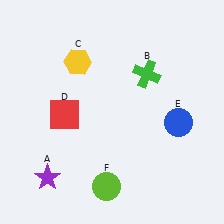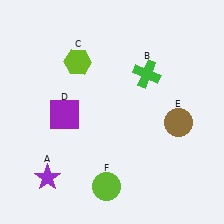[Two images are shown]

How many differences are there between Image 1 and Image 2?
There are 3 differences between the two images.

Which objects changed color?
C changed from yellow to lime. D changed from red to purple. E changed from blue to brown.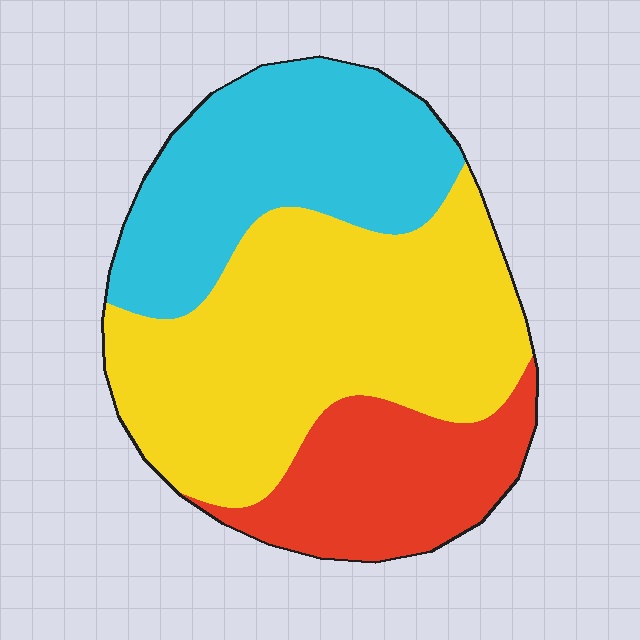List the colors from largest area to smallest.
From largest to smallest: yellow, cyan, red.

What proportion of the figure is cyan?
Cyan takes up between a quarter and a half of the figure.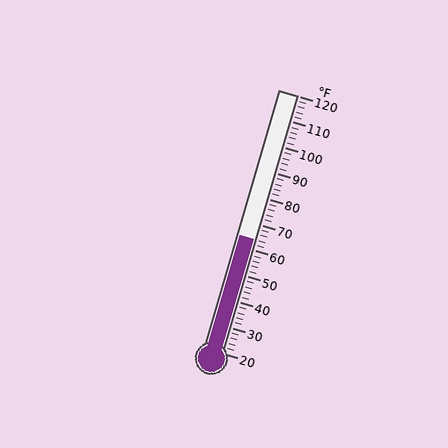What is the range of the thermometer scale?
The thermometer scale ranges from 20°F to 120°F.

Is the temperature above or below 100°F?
The temperature is below 100°F.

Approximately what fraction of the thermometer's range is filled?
The thermometer is filled to approximately 45% of its range.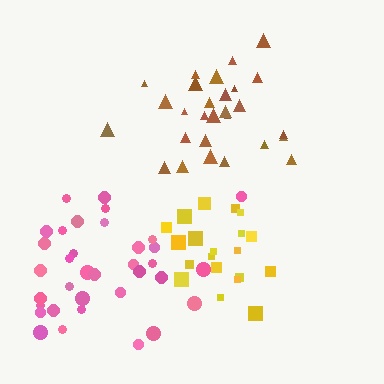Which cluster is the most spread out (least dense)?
Pink.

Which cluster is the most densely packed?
Yellow.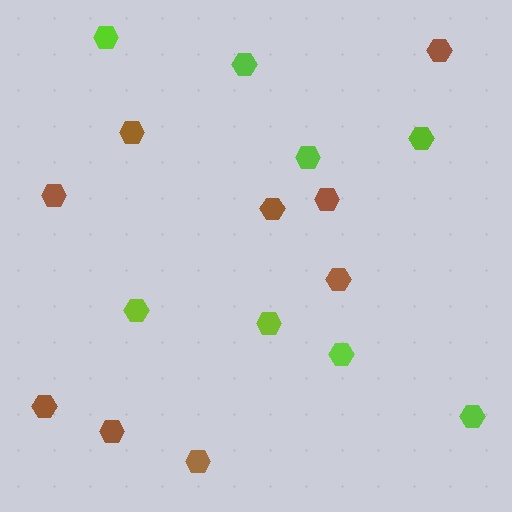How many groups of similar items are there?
There are 2 groups: one group of lime hexagons (8) and one group of brown hexagons (9).